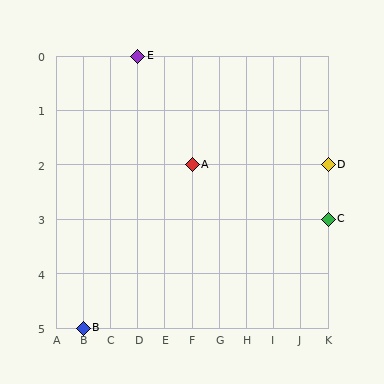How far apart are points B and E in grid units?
Points B and E are 2 columns and 5 rows apart (about 5.4 grid units diagonally).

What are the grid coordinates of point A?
Point A is at grid coordinates (F, 2).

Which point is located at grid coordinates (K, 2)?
Point D is at (K, 2).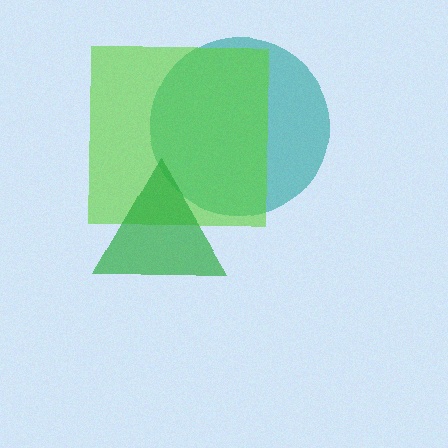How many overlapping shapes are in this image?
There are 3 overlapping shapes in the image.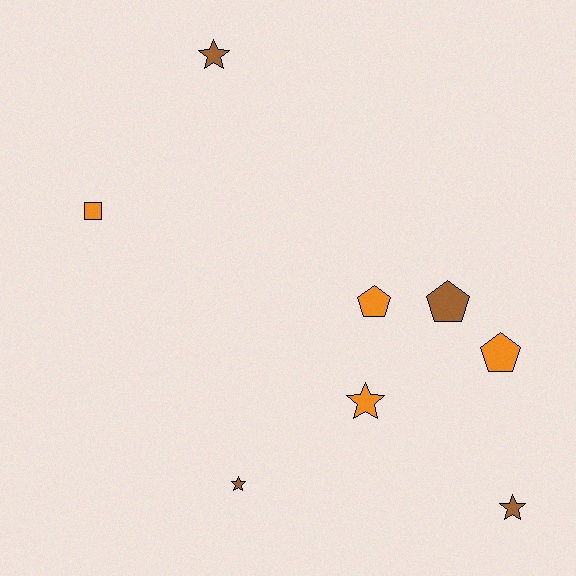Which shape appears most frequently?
Star, with 4 objects.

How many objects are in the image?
There are 8 objects.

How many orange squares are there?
There is 1 orange square.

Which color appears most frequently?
Orange, with 4 objects.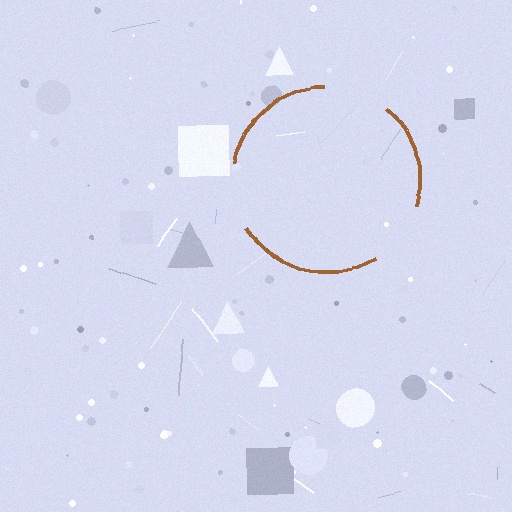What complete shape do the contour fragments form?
The contour fragments form a circle.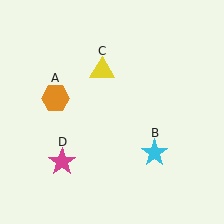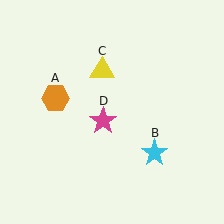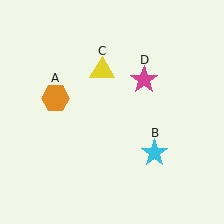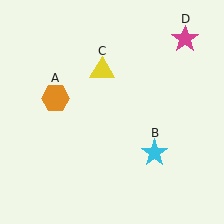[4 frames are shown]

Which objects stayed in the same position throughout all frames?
Orange hexagon (object A) and cyan star (object B) and yellow triangle (object C) remained stationary.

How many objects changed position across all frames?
1 object changed position: magenta star (object D).